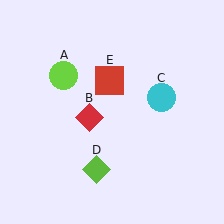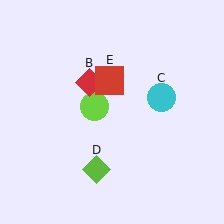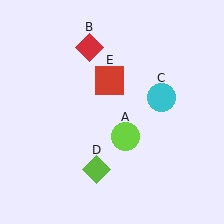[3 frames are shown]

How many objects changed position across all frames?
2 objects changed position: lime circle (object A), red diamond (object B).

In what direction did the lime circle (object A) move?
The lime circle (object A) moved down and to the right.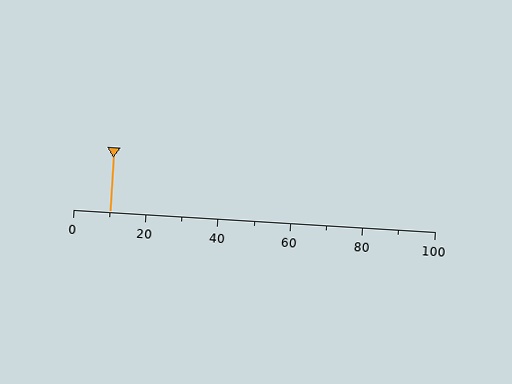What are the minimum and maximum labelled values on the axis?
The axis runs from 0 to 100.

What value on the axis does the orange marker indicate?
The marker indicates approximately 10.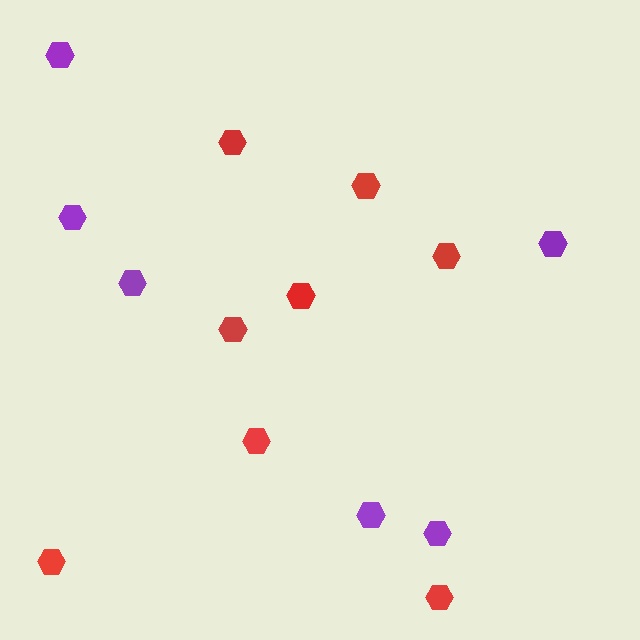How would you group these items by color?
There are 2 groups: one group of purple hexagons (6) and one group of red hexagons (8).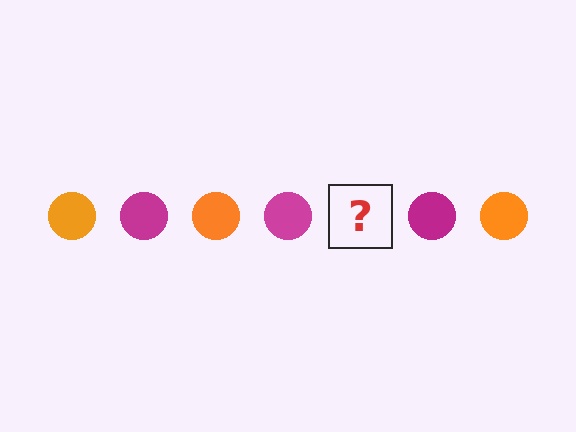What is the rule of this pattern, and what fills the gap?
The rule is that the pattern cycles through orange, magenta circles. The gap should be filled with an orange circle.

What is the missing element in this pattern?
The missing element is an orange circle.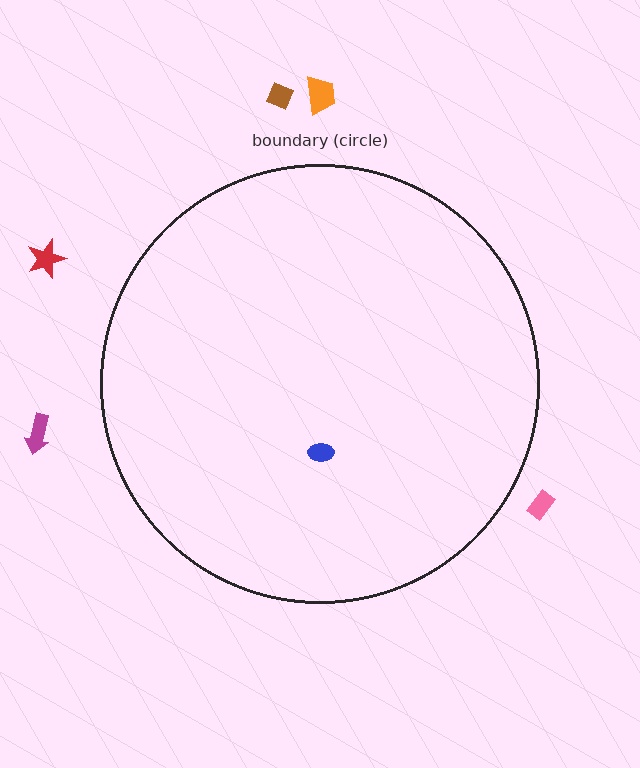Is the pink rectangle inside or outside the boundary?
Outside.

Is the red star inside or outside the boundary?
Outside.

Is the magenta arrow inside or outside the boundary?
Outside.